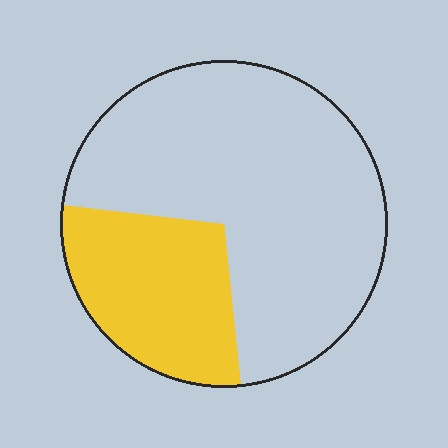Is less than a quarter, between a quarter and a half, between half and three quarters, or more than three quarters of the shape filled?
Between a quarter and a half.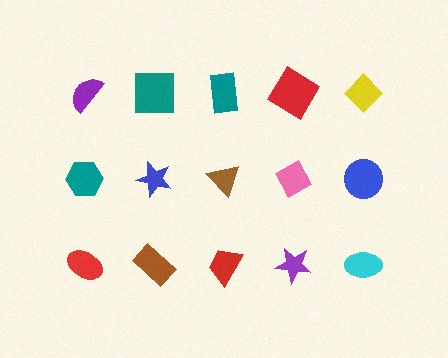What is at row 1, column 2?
A teal square.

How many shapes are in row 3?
5 shapes.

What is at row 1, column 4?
A red diamond.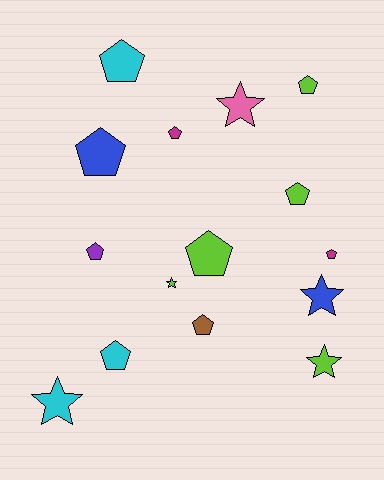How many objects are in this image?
There are 15 objects.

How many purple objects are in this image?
There is 1 purple object.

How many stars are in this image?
There are 5 stars.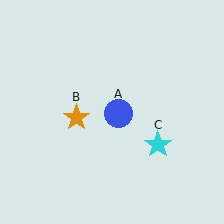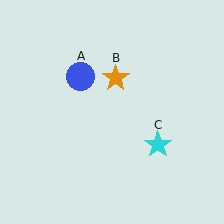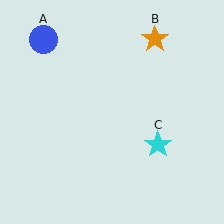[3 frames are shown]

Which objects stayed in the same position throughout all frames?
Cyan star (object C) remained stationary.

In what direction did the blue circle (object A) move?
The blue circle (object A) moved up and to the left.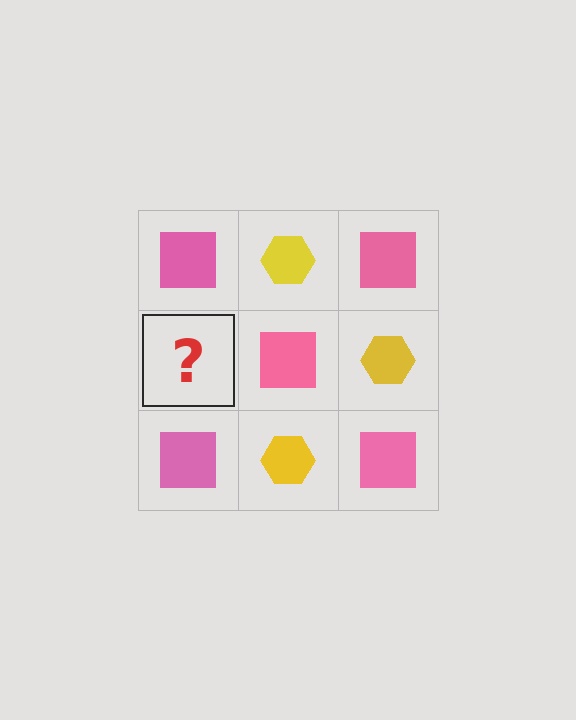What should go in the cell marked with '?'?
The missing cell should contain a yellow hexagon.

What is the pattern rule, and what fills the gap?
The rule is that it alternates pink square and yellow hexagon in a checkerboard pattern. The gap should be filled with a yellow hexagon.